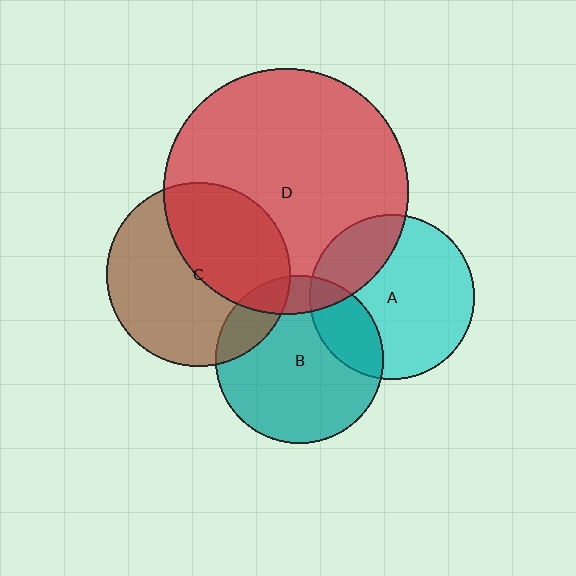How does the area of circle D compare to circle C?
Approximately 1.8 times.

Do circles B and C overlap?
Yes.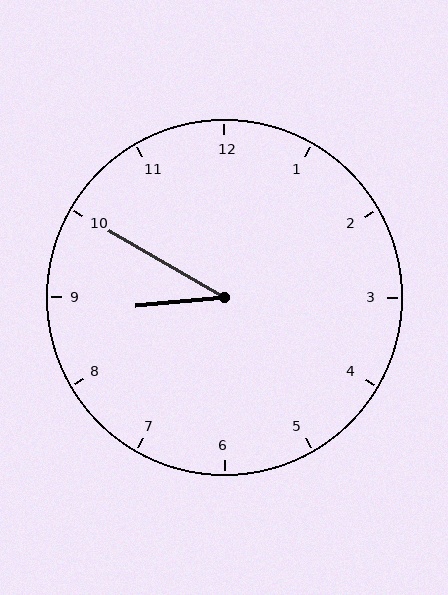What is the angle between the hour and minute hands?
Approximately 35 degrees.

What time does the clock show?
8:50.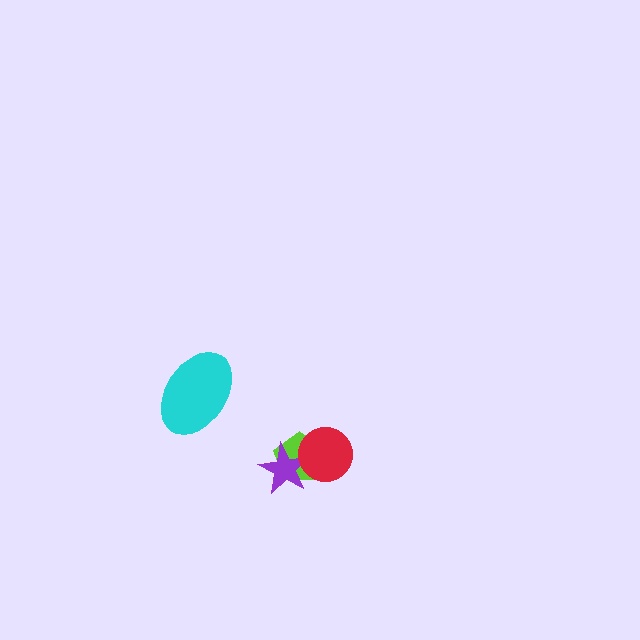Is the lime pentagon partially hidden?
Yes, it is partially covered by another shape.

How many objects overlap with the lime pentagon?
2 objects overlap with the lime pentagon.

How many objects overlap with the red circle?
2 objects overlap with the red circle.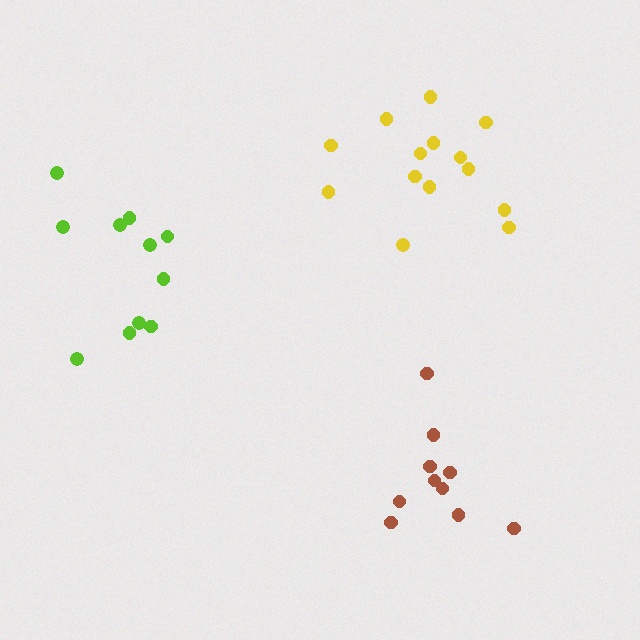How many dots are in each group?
Group 1: 14 dots, Group 2: 10 dots, Group 3: 11 dots (35 total).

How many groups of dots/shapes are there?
There are 3 groups.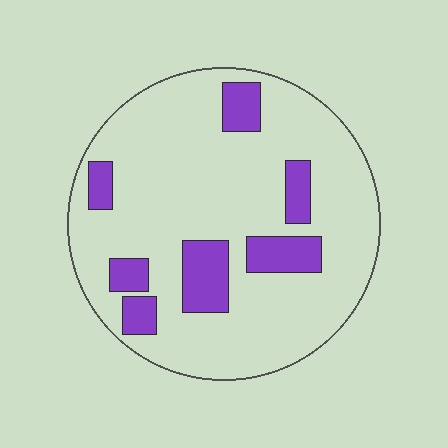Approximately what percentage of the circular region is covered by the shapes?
Approximately 20%.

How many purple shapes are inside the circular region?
7.